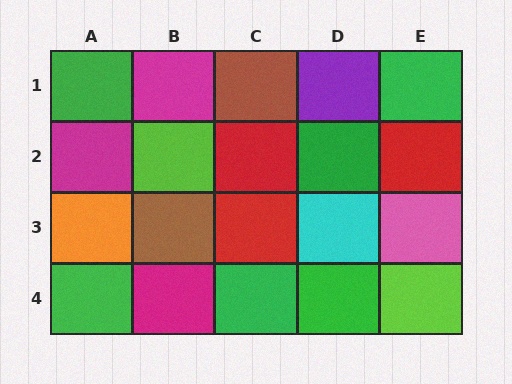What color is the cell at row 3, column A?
Orange.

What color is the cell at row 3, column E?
Pink.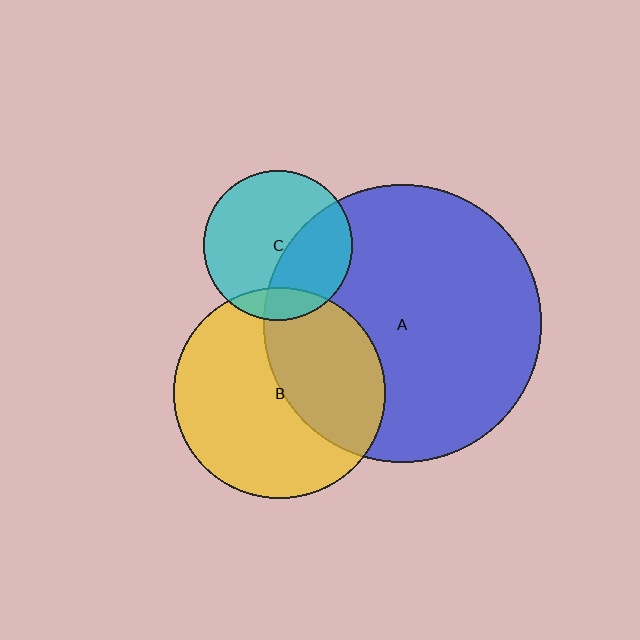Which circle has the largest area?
Circle A (blue).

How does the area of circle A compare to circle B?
Approximately 1.7 times.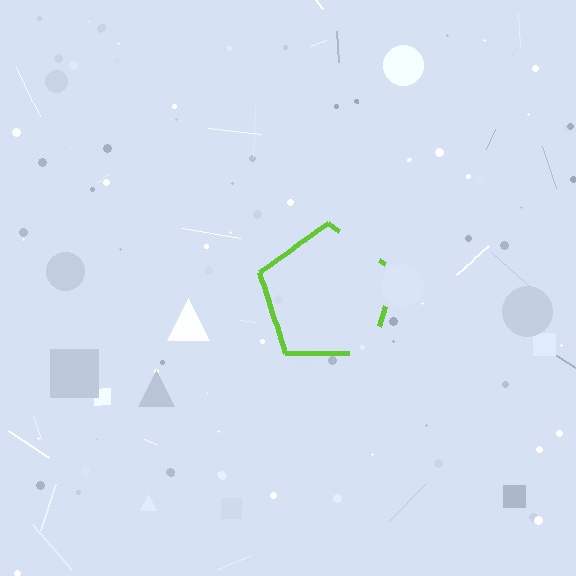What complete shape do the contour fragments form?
The contour fragments form a pentagon.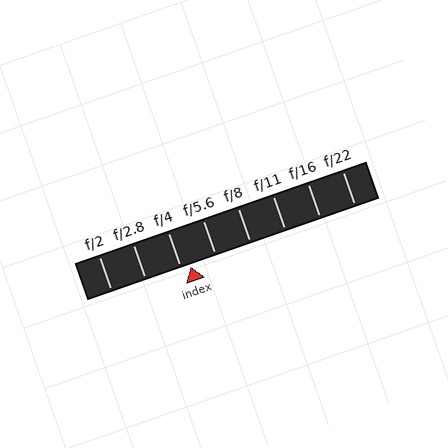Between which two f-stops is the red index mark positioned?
The index mark is between f/4 and f/5.6.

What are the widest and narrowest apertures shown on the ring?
The widest aperture shown is f/2 and the narrowest is f/22.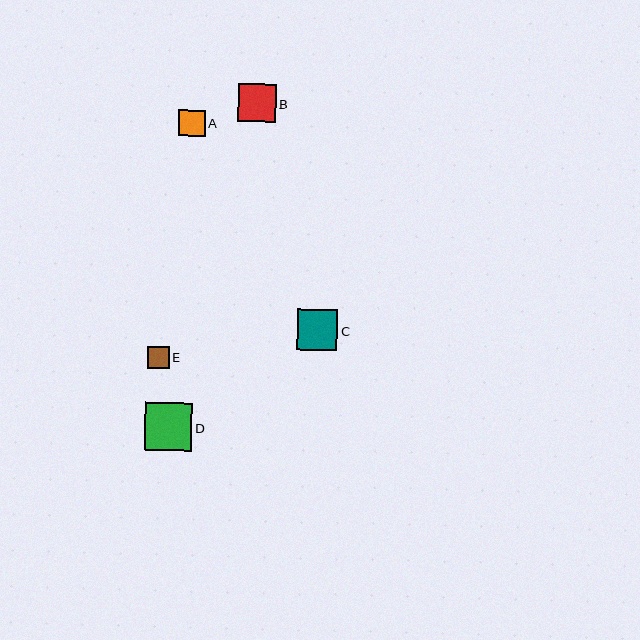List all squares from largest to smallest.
From largest to smallest: D, C, B, A, E.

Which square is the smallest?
Square E is the smallest with a size of approximately 22 pixels.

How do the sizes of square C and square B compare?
Square C and square B are approximately the same size.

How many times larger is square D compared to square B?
Square D is approximately 1.2 times the size of square B.